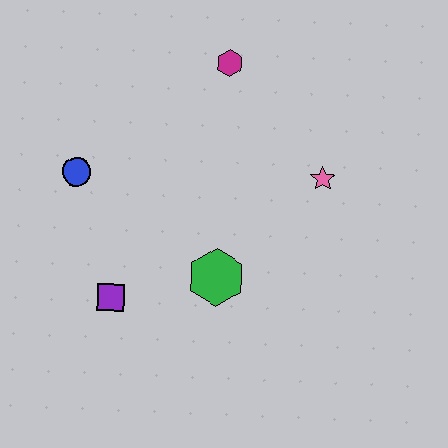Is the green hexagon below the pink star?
Yes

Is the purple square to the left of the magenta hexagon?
Yes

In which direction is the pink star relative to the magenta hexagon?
The pink star is below the magenta hexagon.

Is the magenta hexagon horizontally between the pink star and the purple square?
Yes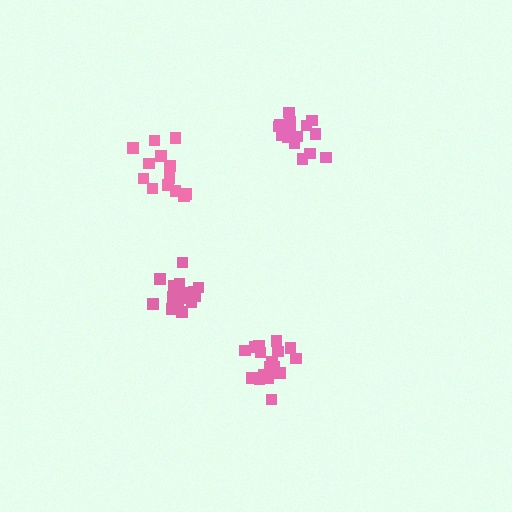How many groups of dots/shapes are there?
There are 4 groups.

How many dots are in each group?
Group 1: 17 dots, Group 2: 17 dots, Group 3: 20 dots, Group 4: 14 dots (68 total).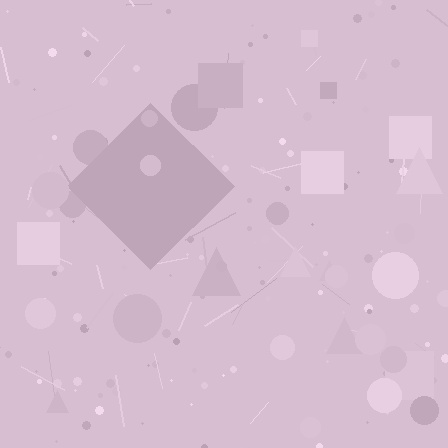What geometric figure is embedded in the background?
A diamond is embedded in the background.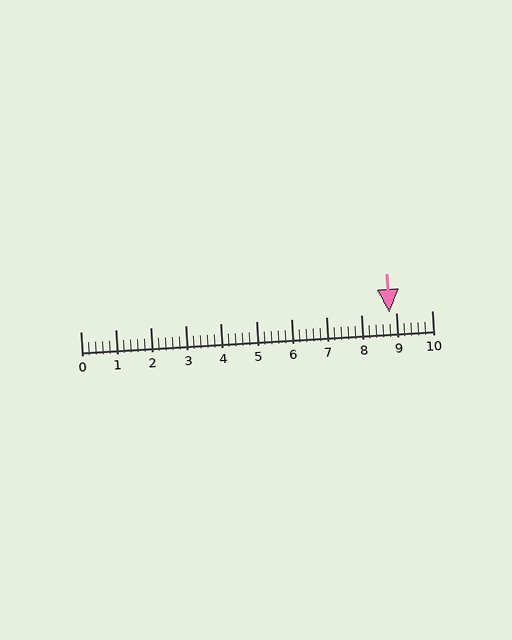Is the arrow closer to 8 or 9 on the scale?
The arrow is closer to 9.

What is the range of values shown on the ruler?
The ruler shows values from 0 to 10.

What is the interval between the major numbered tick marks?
The major tick marks are spaced 1 units apart.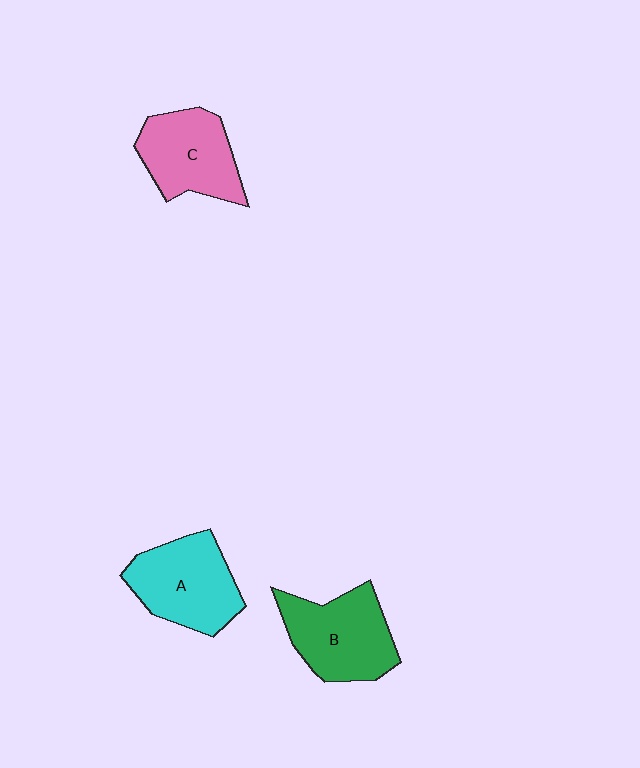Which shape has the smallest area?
Shape C (pink).